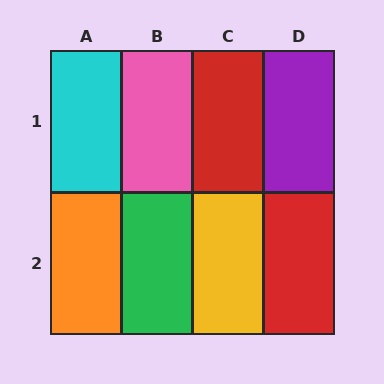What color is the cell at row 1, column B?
Pink.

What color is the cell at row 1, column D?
Purple.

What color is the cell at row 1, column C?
Red.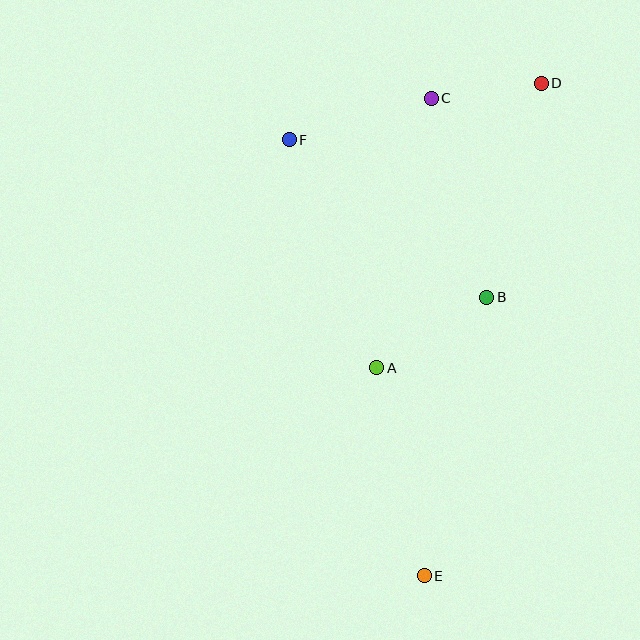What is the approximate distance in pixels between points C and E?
The distance between C and E is approximately 478 pixels.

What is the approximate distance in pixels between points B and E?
The distance between B and E is approximately 285 pixels.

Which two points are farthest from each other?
Points D and E are farthest from each other.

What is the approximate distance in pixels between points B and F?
The distance between B and F is approximately 253 pixels.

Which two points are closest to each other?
Points C and D are closest to each other.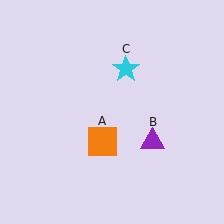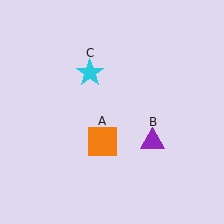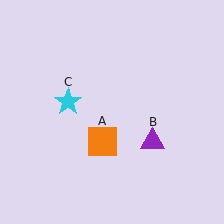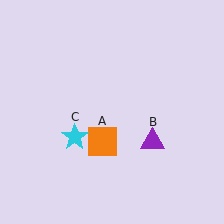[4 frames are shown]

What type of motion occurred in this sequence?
The cyan star (object C) rotated counterclockwise around the center of the scene.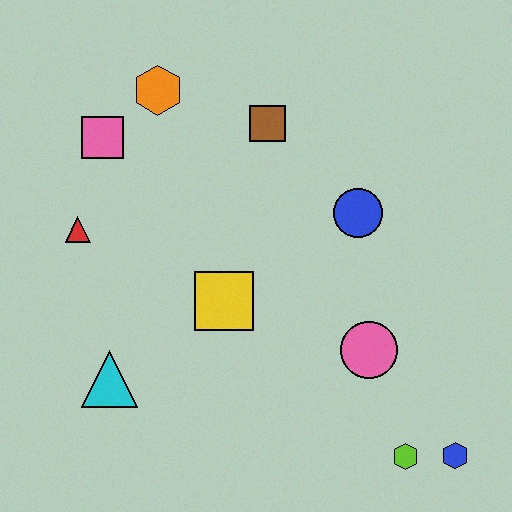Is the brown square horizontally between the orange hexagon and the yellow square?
No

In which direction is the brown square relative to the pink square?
The brown square is to the right of the pink square.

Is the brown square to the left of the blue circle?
Yes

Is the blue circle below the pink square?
Yes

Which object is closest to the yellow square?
The cyan triangle is closest to the yellow square.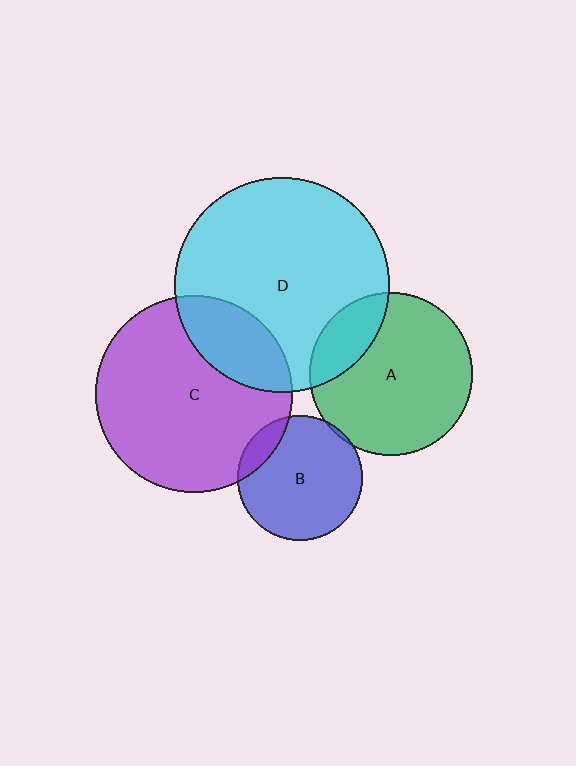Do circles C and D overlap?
Yes.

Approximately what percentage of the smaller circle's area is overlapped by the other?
Approximately 25%.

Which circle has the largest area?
Circle D (cyan).